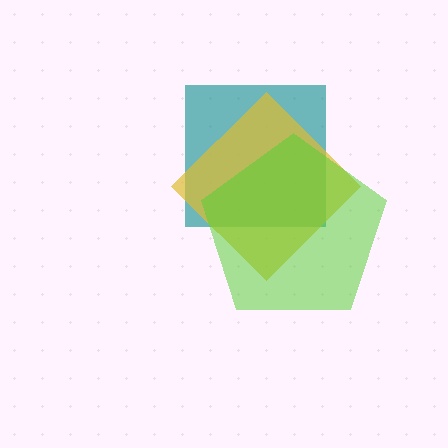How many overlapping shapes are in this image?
There are 3 overlapping shapes in the image.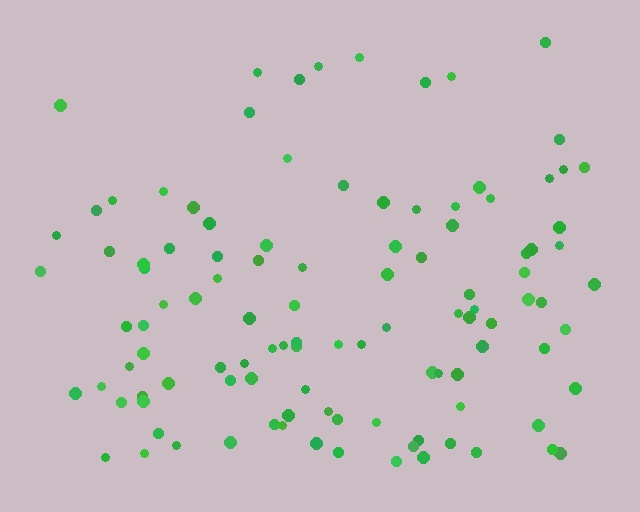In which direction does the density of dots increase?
From top to bottom, with the bottom side densest.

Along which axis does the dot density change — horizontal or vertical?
Vertical.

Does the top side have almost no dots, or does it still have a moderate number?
Still a moderate number, just noticeably fewer than the bottom.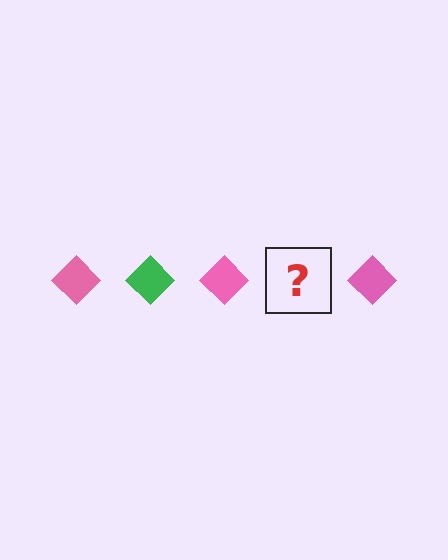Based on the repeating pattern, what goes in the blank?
The blank should be a green diamond.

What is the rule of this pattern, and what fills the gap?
The rule is that the pattern cycles through pink, green diamonds. The gap should be filled with a green diamond.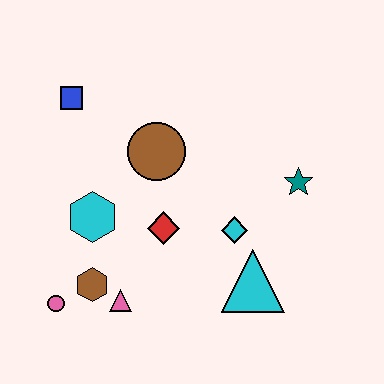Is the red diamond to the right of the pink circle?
Yes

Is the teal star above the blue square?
No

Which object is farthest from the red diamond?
The blue square is farthest from the red diamond.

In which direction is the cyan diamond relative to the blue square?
The cyan diamond is to the right of the blue square.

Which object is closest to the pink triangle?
The brown hexagon is closest to the pink triangle.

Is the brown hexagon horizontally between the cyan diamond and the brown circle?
No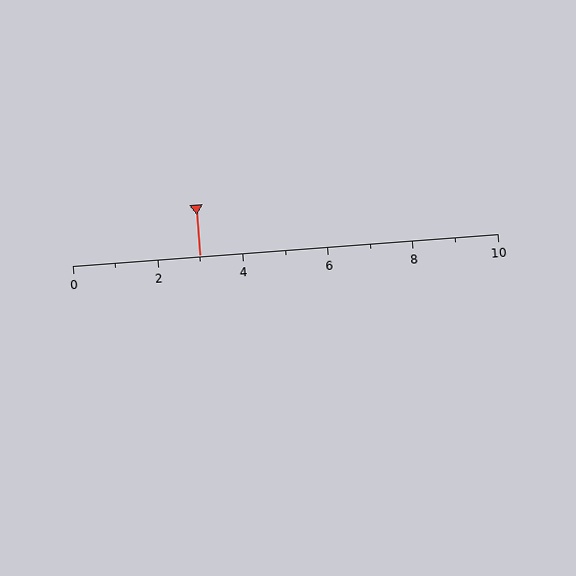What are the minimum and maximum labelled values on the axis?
The axis runs from 0 to 10.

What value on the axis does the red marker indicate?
The marker indicates approximately 3.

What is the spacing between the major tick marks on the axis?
The major ticks are spaced 2 apart.